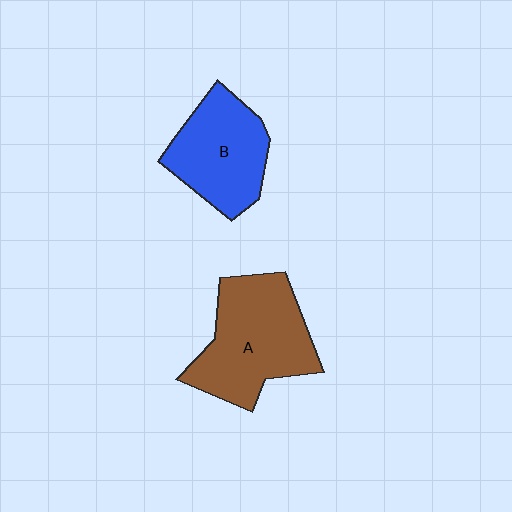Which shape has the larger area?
Shape A (brown).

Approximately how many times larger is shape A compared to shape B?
Approximately 1.3 times.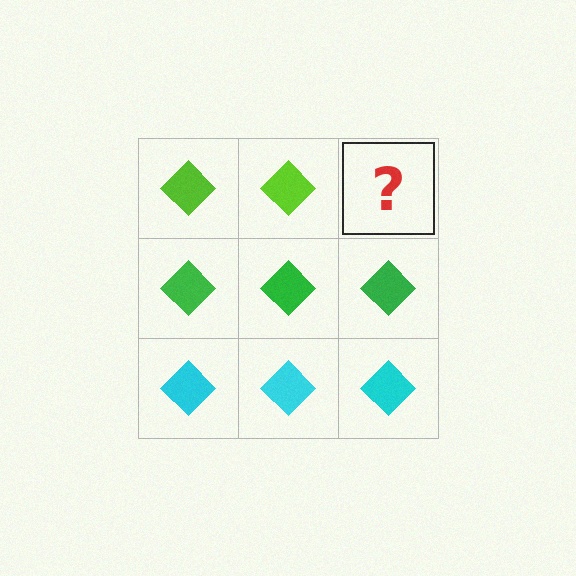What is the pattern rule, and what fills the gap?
The rule is that each row has a consistent color. The gap should be filled with a lime diamond.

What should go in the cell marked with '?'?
The missing cell should contain a lime diamond.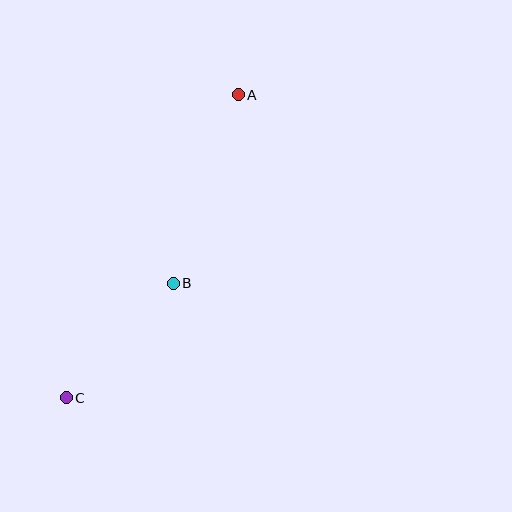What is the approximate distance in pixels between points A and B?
The distance between A and B is approximately 199 pixels.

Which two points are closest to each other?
Points B and C are closest to each other.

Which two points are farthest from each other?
Points A and C are farthest from each other.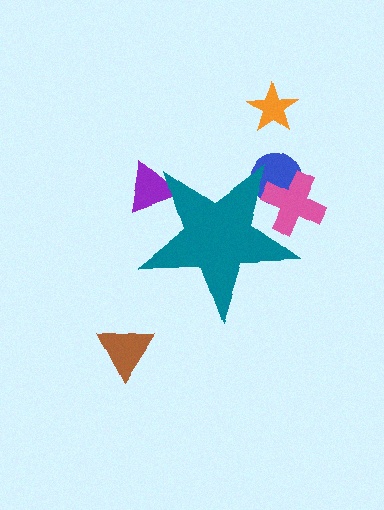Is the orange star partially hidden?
No, the orange star is fully visible.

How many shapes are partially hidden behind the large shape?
3 shapes are partially hidden.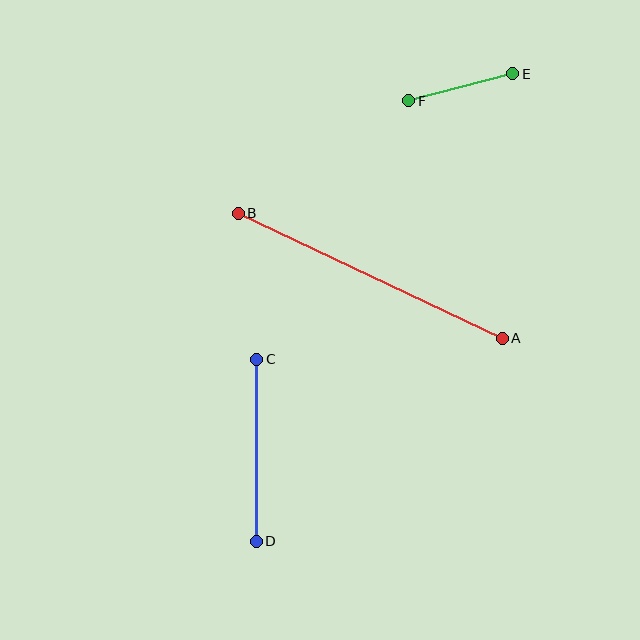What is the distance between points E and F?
The distance is approximately 108 pixels.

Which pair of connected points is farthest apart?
Points A and B are farthest apart.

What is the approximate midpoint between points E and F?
The midpoint is at approximately (461, 87) pixels.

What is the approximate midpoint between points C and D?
The midpoint is at approximately (256, 450) pixels.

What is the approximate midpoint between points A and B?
The midpoint is at approximately (370, 276) pixels.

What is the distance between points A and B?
The distance is approximately 292 pixels.